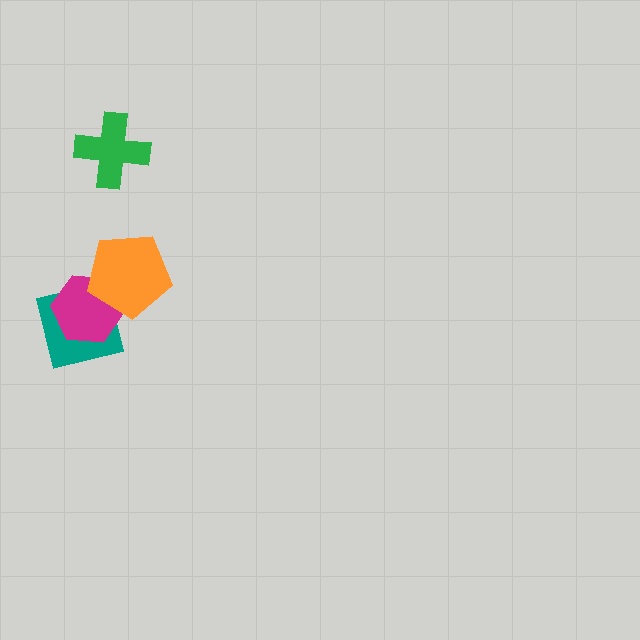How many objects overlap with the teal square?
2 objects overlap with the teal square.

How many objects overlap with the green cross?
0 objects overlap with the green cross.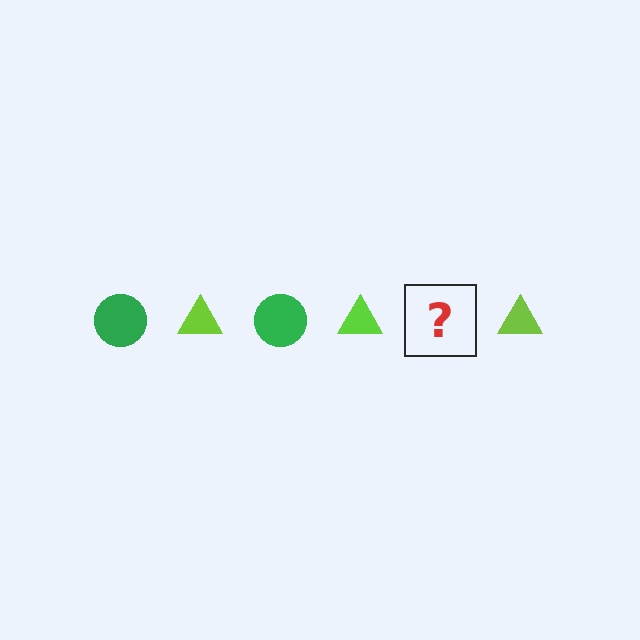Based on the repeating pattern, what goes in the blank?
The blank should be a green circle.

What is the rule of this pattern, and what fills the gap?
The rule is that the pattern alternates between green circle and lime triangle. The gap should be filled with a green circle.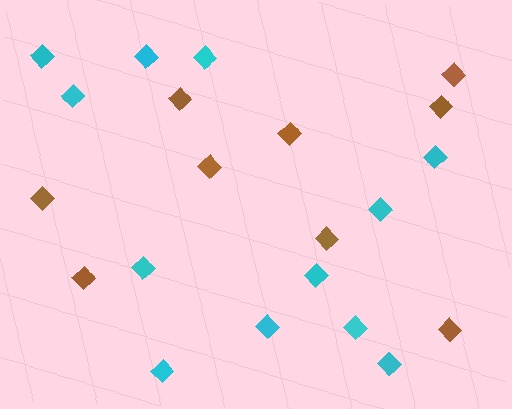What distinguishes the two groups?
There are 2 groups: one group of cyan diamonds (12) and one group of brown diamonds (9).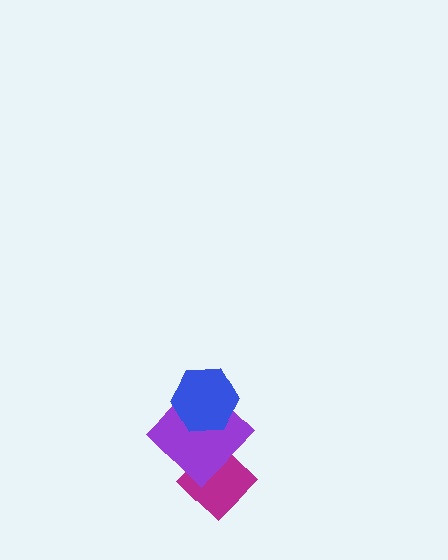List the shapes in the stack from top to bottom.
From top to bottom: the blue hexagon, the purple diamond, the magenta diamond.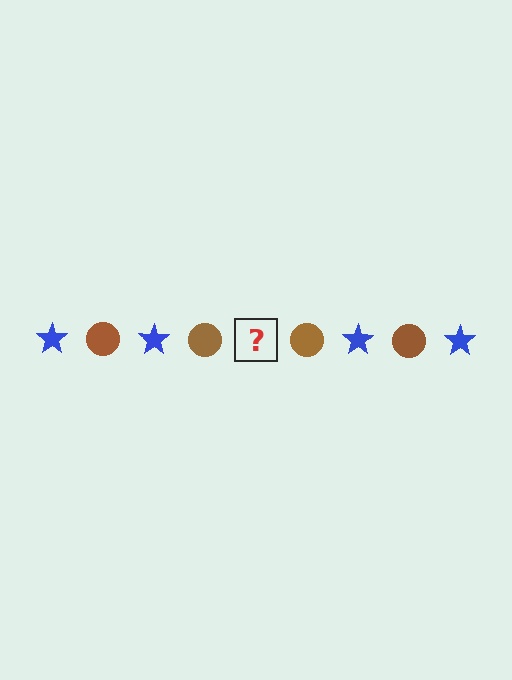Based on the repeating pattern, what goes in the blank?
The blank should be a blue star.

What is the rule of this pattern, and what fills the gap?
The rule is that the pattern alternates between blue star and brown circle. The gap should be filled with a blue star.